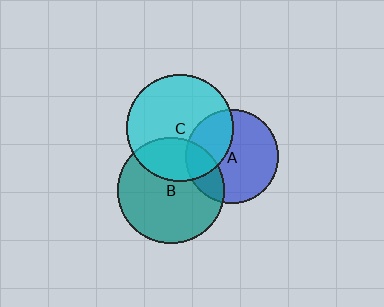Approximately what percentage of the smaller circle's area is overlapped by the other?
Approximately 30%.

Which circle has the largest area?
Circle C (cyan).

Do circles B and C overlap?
Yes.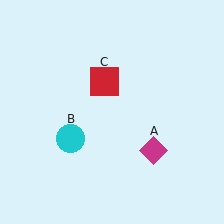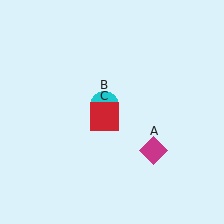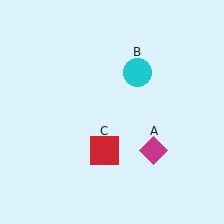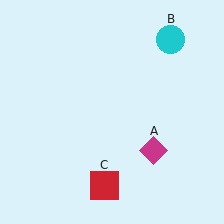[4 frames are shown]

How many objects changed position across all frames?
2 objects changed position: cyan circle (object B), red square (object C).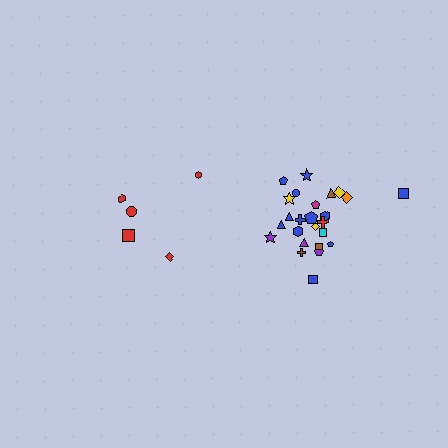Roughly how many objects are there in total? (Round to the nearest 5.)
Roughly 30 objects in total.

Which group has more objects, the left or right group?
The right group.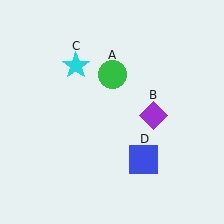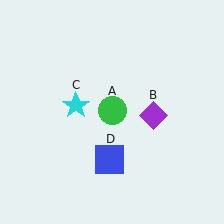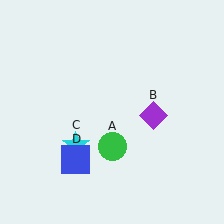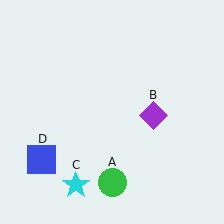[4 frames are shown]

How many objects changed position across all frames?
3 objects changed position: green circle (object A), cyan star (object C), blue square (object D).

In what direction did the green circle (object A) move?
The green circle (object A) moved down.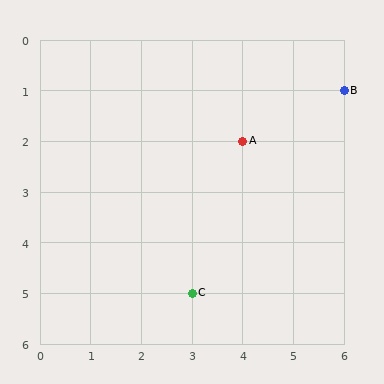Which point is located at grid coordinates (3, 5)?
Point C is at (3, 5).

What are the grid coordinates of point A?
Point A is at grid coordinates (4, 2).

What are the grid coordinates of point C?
Point C is at grid coordinates (3, 5).